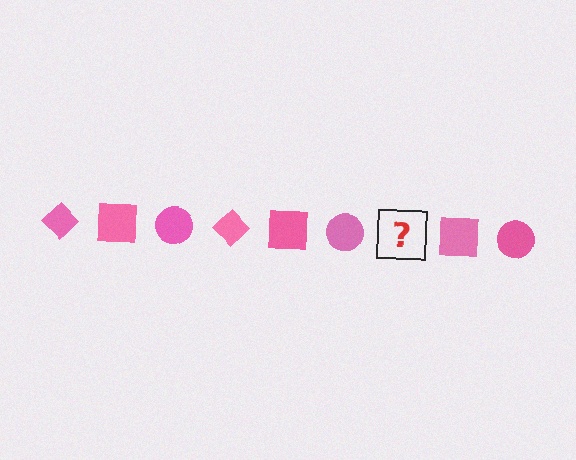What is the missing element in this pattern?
The missing element is a pink diamond.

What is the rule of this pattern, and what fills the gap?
The rule is that the pattern cycles through diamond, square, circle shapes in pink. The gap should be filled with a pink diamond.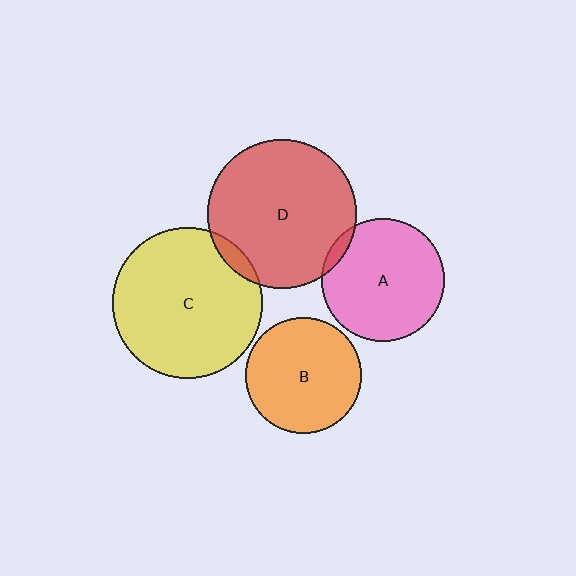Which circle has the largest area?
Circle C (yellow).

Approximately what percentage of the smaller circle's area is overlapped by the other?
Approximately 5%.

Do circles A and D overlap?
Yes.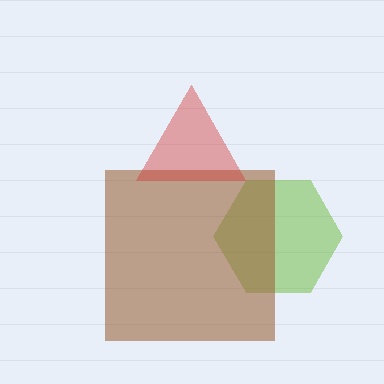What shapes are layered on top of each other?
The layered shapes are: a lime hexagon, a brown square, a red triangle.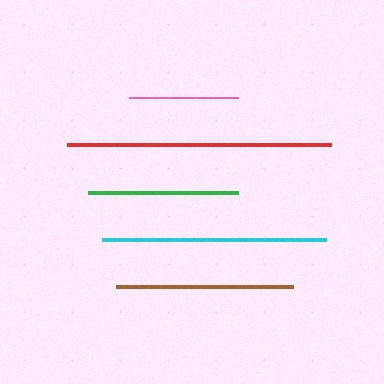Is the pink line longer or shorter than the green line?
The green line is longer than the pink line.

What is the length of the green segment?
The green segment is approximately 150 pixels long.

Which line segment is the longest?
The red line is the longest at approximately 264 pixels.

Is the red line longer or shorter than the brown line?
The red line is longer than the brown line.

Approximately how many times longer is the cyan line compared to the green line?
The cyan line is approximately 1.5 times the length of the green line.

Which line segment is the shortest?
The pink line is the shortest at approximately 109 pixels.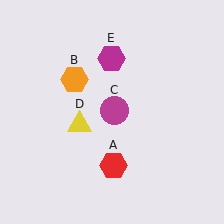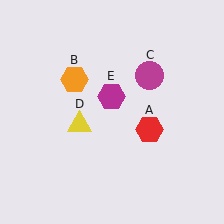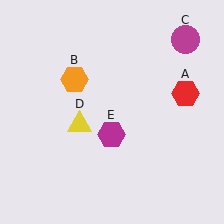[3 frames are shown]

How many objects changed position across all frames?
3 objects changed position: red hexagon (object A), magenta circle (object C), magenta hexagon (object E).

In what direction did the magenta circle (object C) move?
The magenta circle (object C) moved up and to the right.